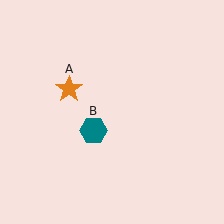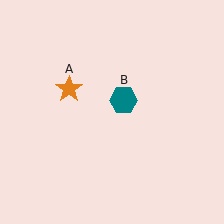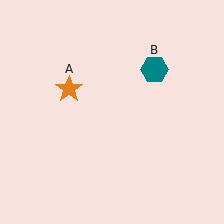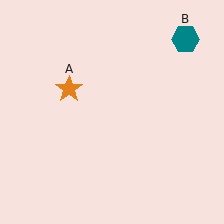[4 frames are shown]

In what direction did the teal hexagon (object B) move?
The teal hexagon (object B) moved up and to the right.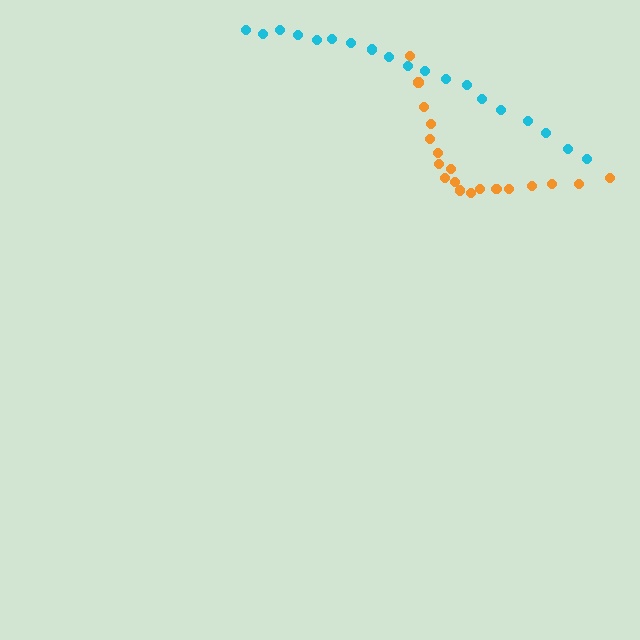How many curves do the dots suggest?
There are 2 distinct paths.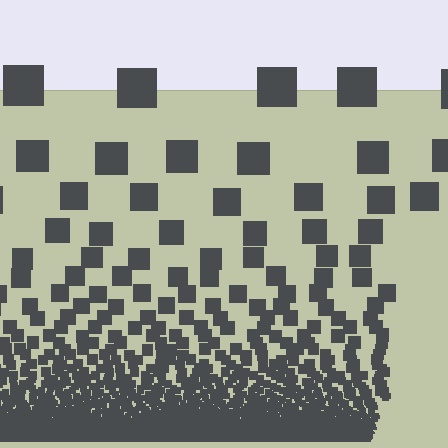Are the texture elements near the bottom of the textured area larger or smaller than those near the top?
Smaller. The gradient is inverted — elements near the bottom are smaller and denser.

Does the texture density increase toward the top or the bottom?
Density increases toward the bottom.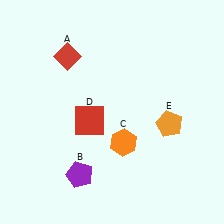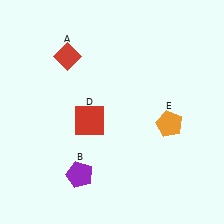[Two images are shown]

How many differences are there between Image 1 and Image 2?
There is 1 difference between the two images.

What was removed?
The orange hexagon (C) was removed in Image 2.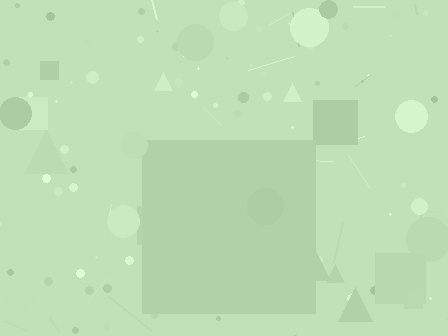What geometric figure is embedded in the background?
A square is embedded in the background.